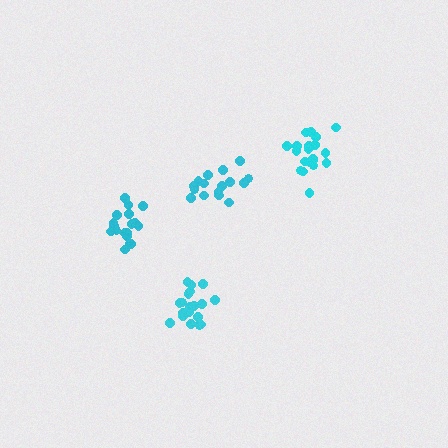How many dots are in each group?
Group 1: 17 dots, Group 2: 20 dots, Group 3: 18 dots, Group 4: 20 dots (75 total).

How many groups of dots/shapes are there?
There are 4 groups.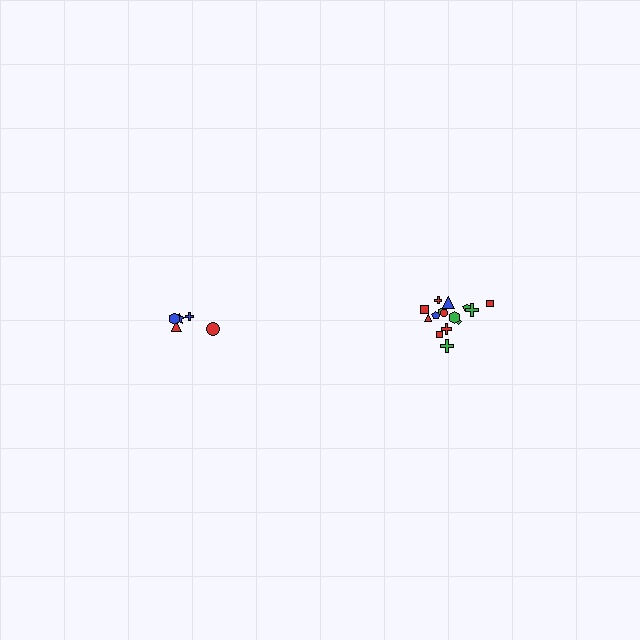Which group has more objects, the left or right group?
The right group.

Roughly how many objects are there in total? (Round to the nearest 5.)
Roughly 20 objects in total.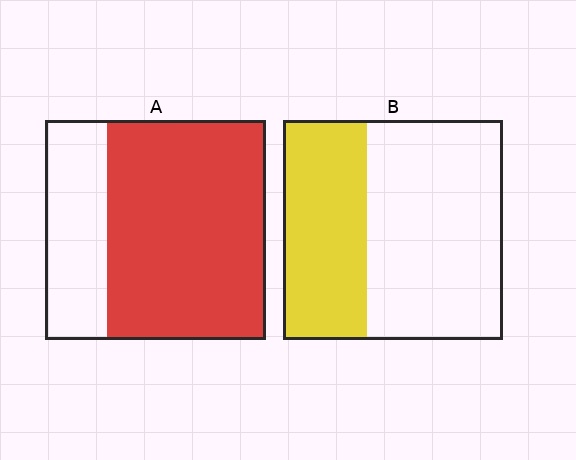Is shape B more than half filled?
No.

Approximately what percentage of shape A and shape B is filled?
A is approximately 70% and B is approximately 40%.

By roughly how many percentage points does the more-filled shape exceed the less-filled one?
By roughly 35 percentage points (A over B).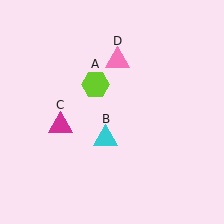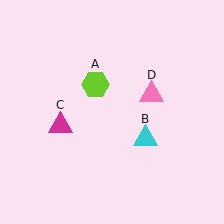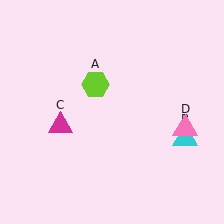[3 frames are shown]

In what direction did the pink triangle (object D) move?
The pink triangle (object D) moved down and to the right.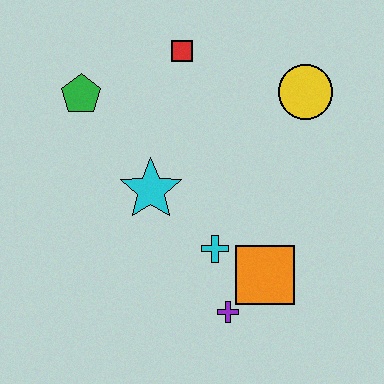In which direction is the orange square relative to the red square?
The orange square is below the red square.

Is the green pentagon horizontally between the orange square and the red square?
No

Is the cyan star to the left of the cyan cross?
Yes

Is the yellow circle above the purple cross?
Yes